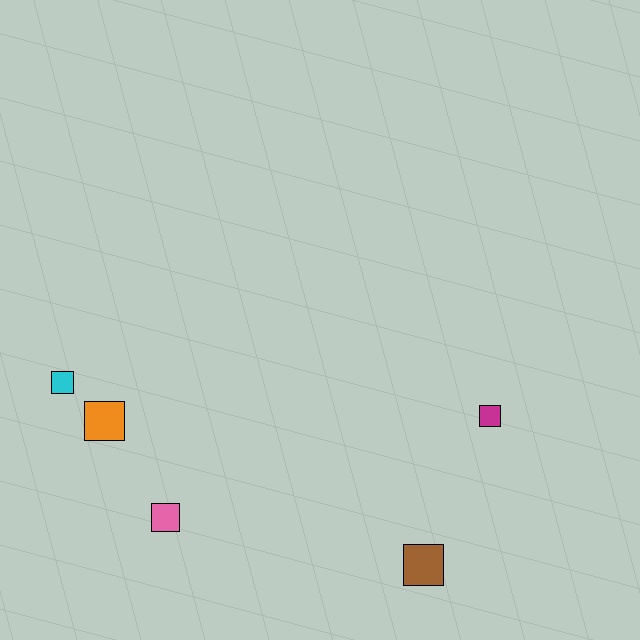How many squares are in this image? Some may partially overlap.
There are 5 squares.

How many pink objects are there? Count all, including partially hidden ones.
There is 1 pink object.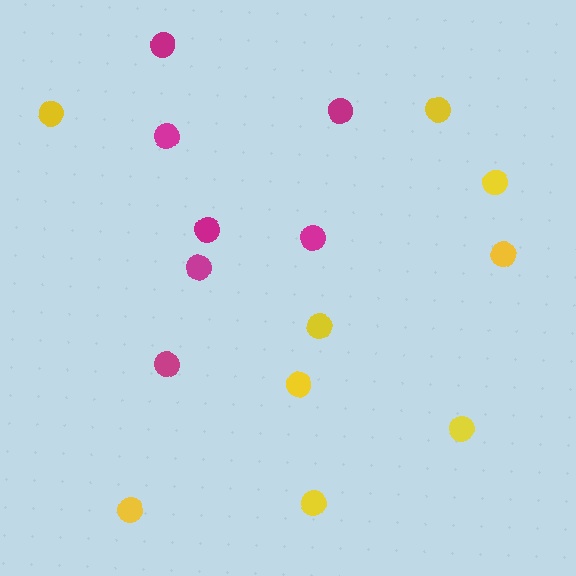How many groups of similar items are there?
There are 2 groups: one group of yellow circles (9) and one group of magenta circles (7).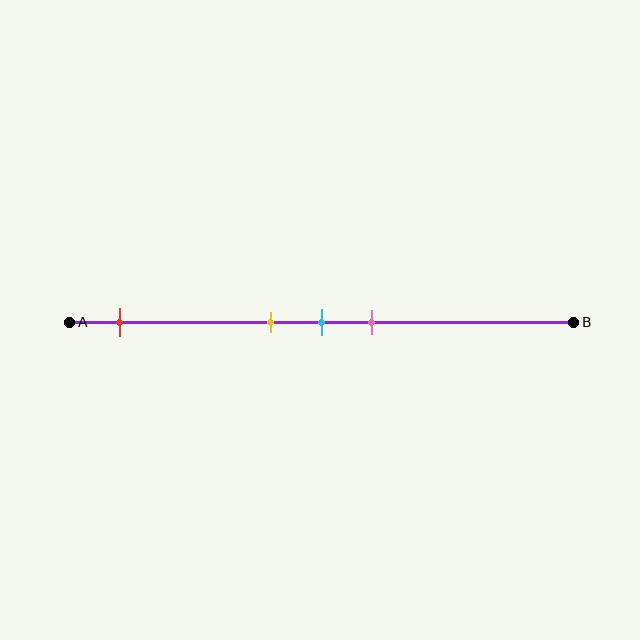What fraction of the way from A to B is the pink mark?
The pink mark is approximately 60% (0.6) of the way from A to B.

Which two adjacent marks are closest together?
The yellow and cyan marks are the closest adjacent pair.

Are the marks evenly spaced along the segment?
No, the marks are not evenly spaced.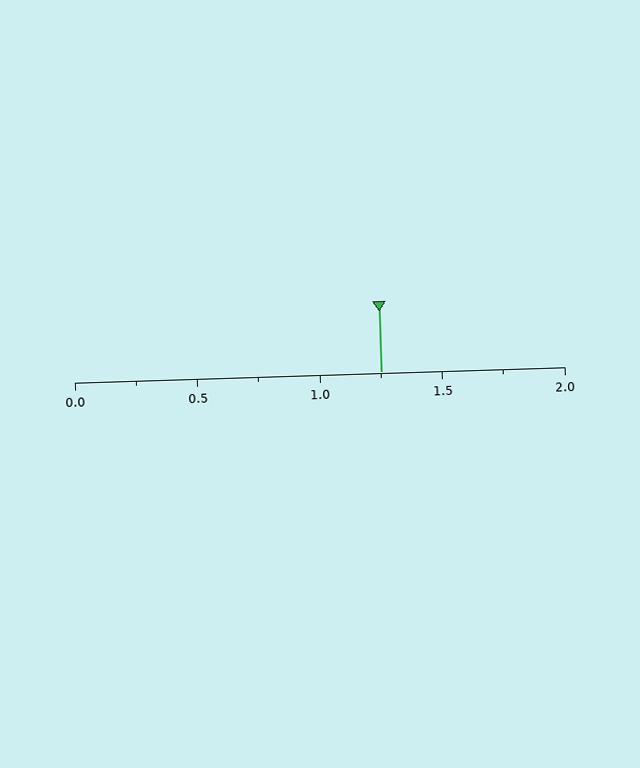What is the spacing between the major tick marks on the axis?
The major ticks are spaced 0.5 apart.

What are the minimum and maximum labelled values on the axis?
The axis runs from 0.0 to 2.0.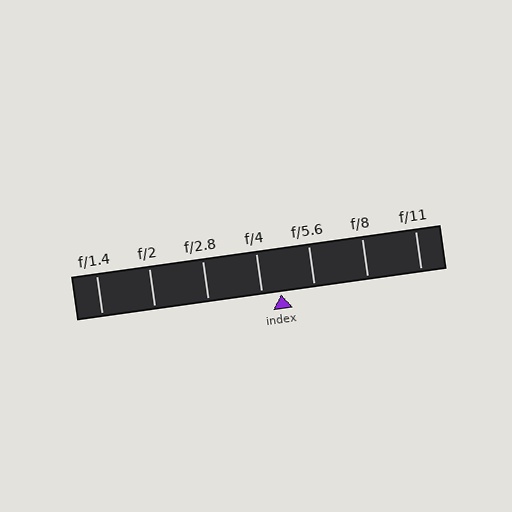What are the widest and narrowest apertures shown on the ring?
The widest aperture shown is f/1.4 and the narrowest is f/11.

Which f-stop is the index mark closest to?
The index mark is closest to f/4.